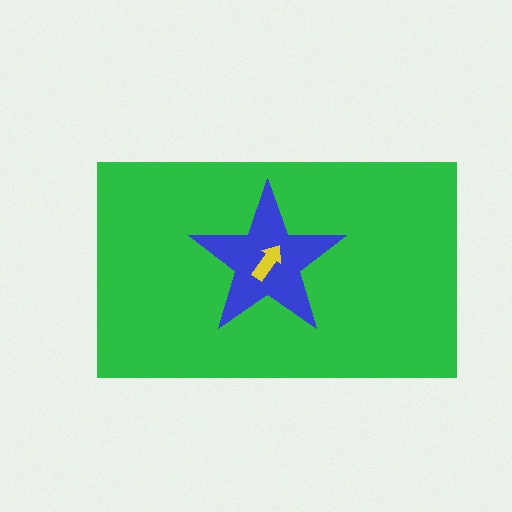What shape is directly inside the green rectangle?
The blue star.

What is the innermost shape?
The yellow arrow.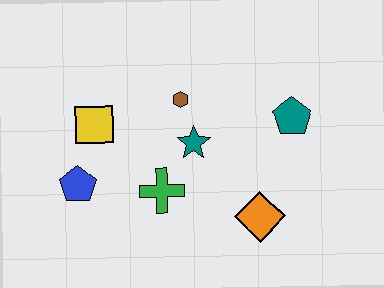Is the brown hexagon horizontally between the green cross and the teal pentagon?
Yes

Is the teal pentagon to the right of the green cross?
Yes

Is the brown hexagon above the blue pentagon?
Yes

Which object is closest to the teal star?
The brown hexagon is closest to the teal star.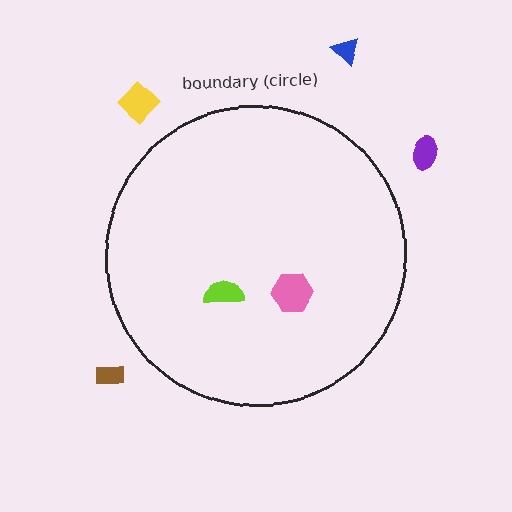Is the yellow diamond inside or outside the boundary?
Outside.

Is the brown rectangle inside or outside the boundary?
Outside.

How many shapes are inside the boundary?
2 inside, 4 outside.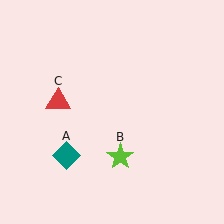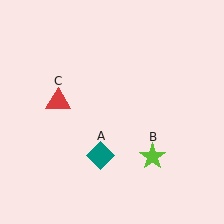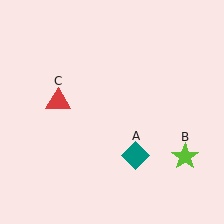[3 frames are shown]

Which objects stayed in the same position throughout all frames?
Red triangle (object C) remained stationary.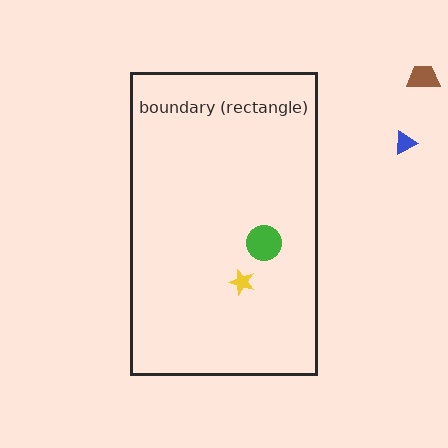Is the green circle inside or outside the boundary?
Inside.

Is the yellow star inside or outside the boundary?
Inside.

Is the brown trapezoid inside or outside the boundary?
Outside.